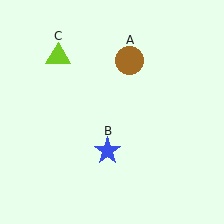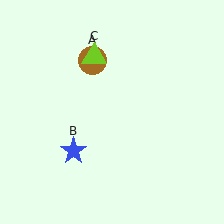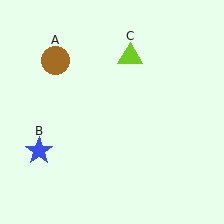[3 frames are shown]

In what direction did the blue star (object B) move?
The blue star (object B) moved left.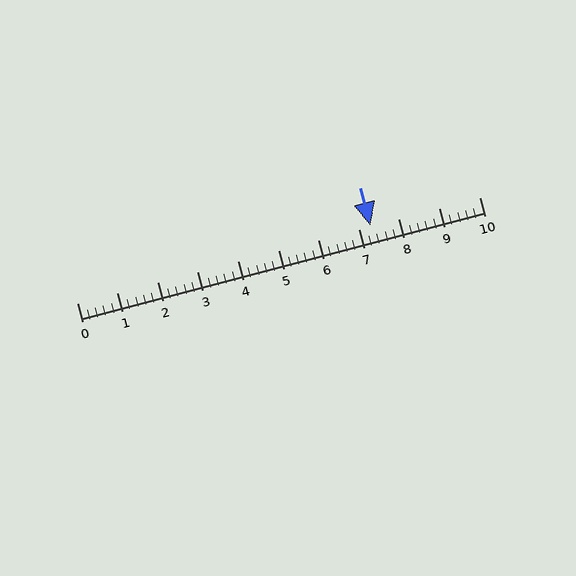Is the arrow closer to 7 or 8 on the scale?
The arrow is closer to 7.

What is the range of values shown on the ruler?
The ruler shows values from 0 to 10.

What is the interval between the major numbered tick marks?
The major tick marks are spaced 1 units apart.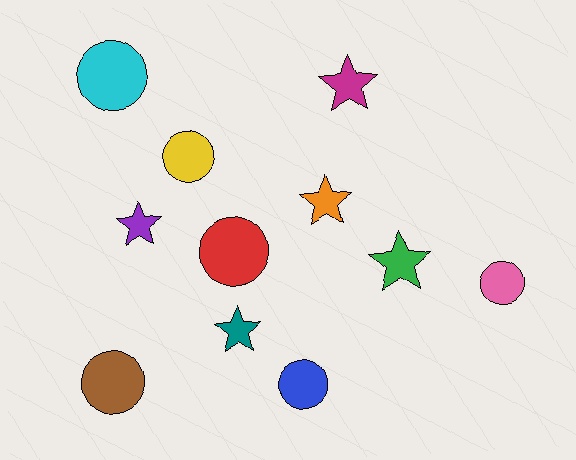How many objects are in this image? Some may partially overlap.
There are 11 objects.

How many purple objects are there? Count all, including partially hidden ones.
There is 1 purple object.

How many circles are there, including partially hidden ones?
There are 6 circles.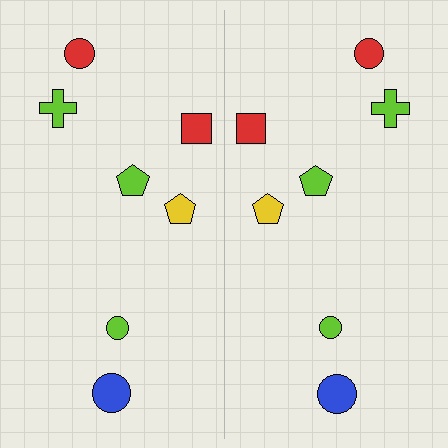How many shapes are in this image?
There are 14 shapes in this image.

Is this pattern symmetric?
Yes, this pattern has bilateral (reflection) symmetry.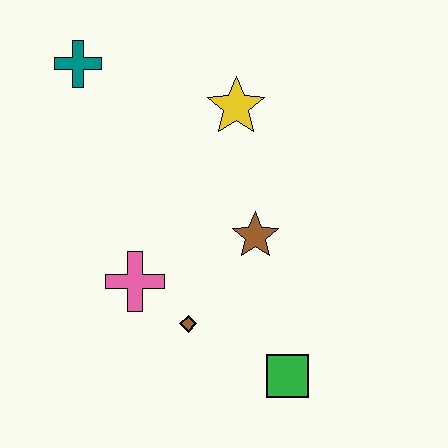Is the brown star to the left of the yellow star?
No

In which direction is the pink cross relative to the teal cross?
The pink cross is below the teal cross.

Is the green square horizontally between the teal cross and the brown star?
No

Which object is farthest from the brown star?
The teal cross is farthest from the brown star.